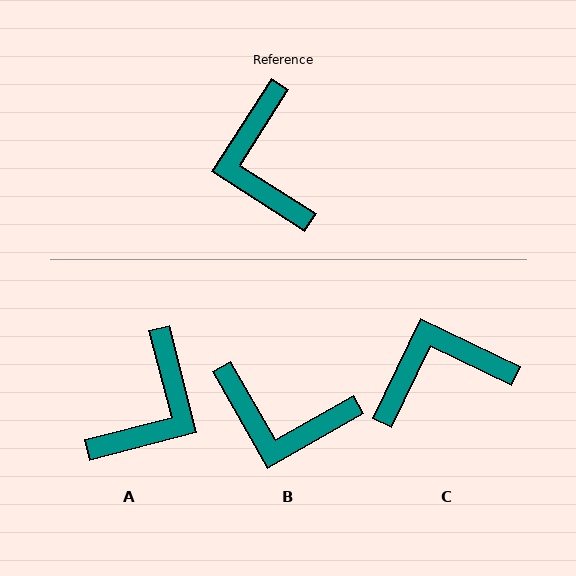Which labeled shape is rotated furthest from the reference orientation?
A, about 137 degrees away.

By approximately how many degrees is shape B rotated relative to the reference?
Approximately 62 degrees counter-clockwise.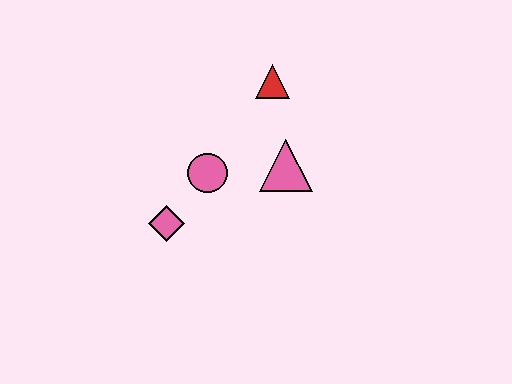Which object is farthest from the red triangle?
The pink diamond is farthest from the red triangle.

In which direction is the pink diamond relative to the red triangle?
The pink diamond is below the red triangle.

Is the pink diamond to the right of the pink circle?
No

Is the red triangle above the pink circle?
Yes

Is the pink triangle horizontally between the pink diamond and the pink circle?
No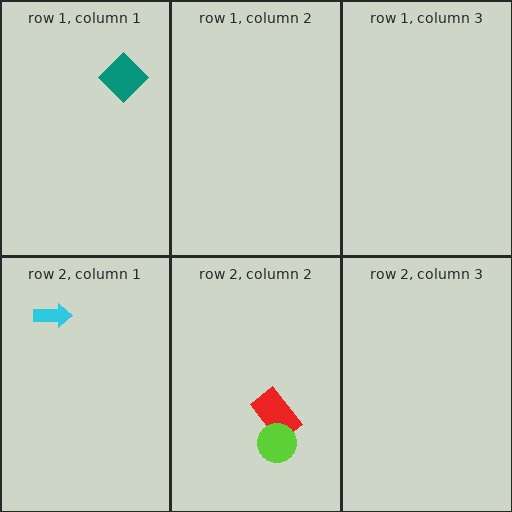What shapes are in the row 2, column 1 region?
The cyan arrow.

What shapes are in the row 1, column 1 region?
The teal diamond.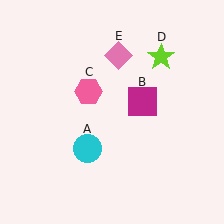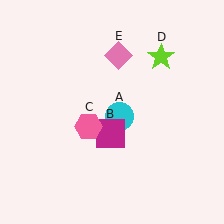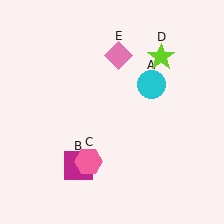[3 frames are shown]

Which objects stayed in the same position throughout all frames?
Lime star (object D) and pink diamond (object E) remained stationary.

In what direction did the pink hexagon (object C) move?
The pink hexagon (object C) moved down.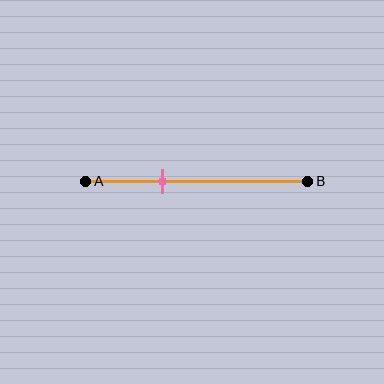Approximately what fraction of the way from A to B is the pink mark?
The pink mark is approximately 35% of the way from A to B.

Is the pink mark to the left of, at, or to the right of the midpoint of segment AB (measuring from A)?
The pink mark is to the left of the midpoint of segment AB.